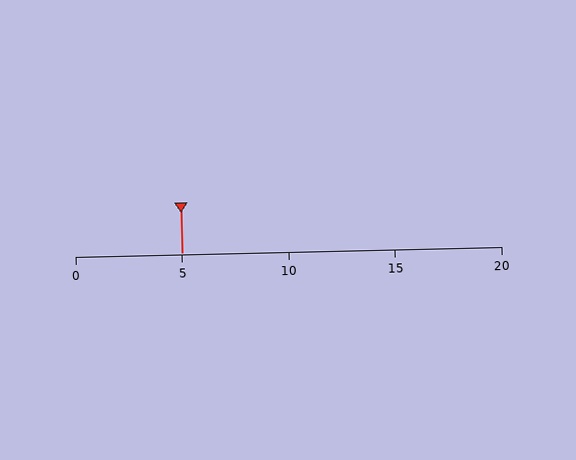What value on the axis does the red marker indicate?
The marker indicates approximately 5.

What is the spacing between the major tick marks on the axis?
The major ticks are spaced 5 apart.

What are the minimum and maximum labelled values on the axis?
The axis runs from 0 to 20.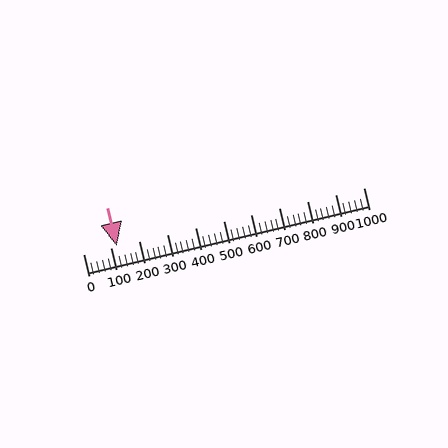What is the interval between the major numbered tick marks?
The major tick marks are spaced 100 units apart.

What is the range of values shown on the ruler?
The ruler shows values from 0 to 1000.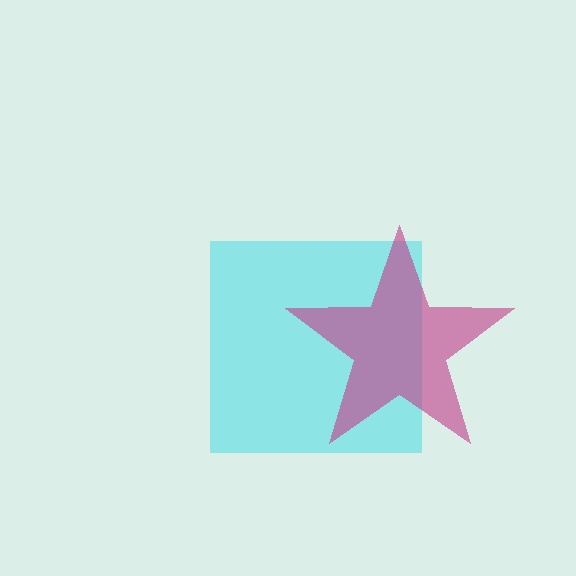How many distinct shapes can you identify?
There are 2 distinct shapes: a cyan square, a magenta star.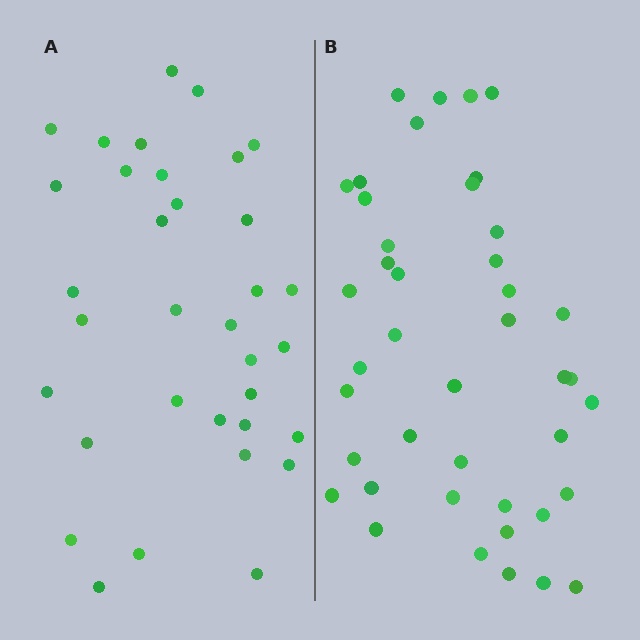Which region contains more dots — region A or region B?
Region B (the right region) has more dots.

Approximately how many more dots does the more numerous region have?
Region B has roughly 8 or so more dots than region A.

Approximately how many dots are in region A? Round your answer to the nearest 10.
About 30 dots. (The exact count is 34, which rounds to 30.)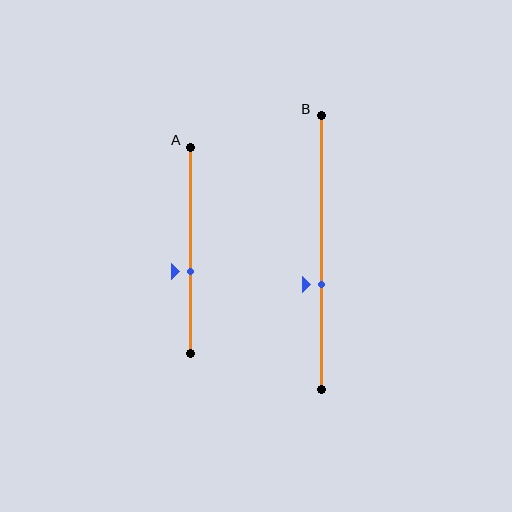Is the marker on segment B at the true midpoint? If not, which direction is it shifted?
No, the marker on segment B is shifted downward by about 12% of the segment length.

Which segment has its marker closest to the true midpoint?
Segment A has its marker closest to the true midpoint.